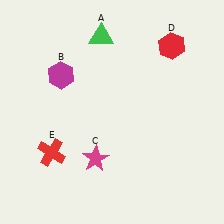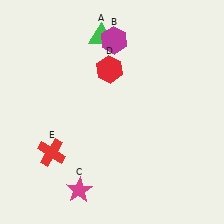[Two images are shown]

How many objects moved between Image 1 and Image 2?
3 objects moved between the two images.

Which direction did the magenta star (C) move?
The magenta star (C) moved down.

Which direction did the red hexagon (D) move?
The red hexagon (D) moved left.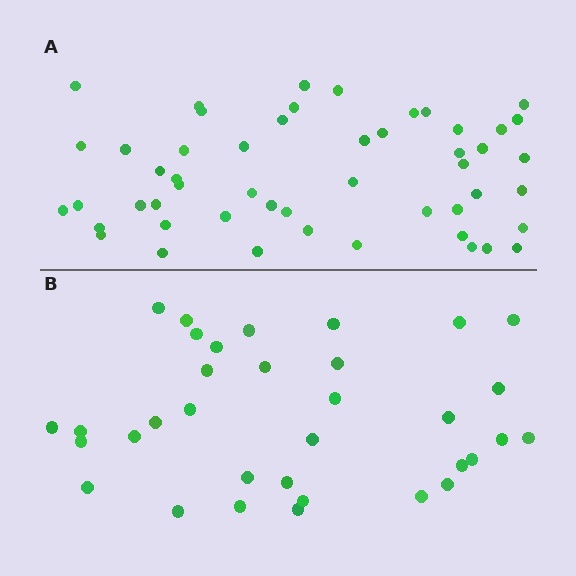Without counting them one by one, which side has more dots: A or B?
Region A (the top region) has more dots.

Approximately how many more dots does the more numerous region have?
Region A has approximately 15 more dots than region B.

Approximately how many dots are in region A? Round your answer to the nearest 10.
About 50 dots. (The exact count is 51, which rounds to 50.)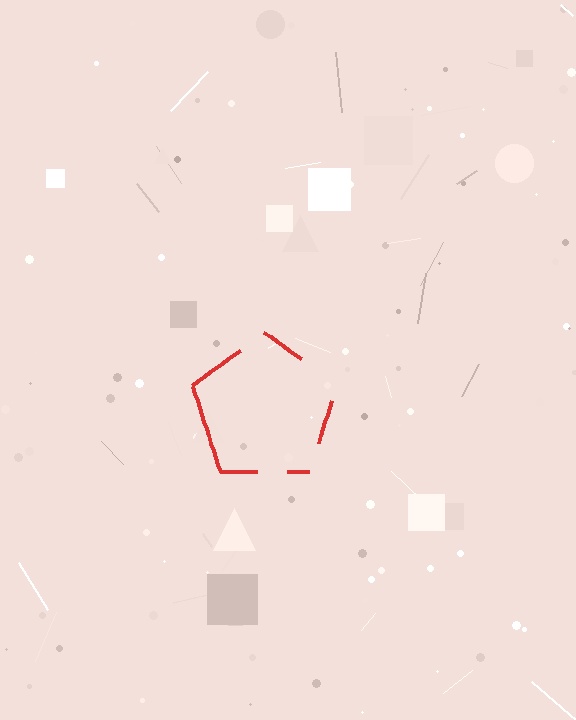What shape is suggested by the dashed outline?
The dashed outline suggests a pentagon.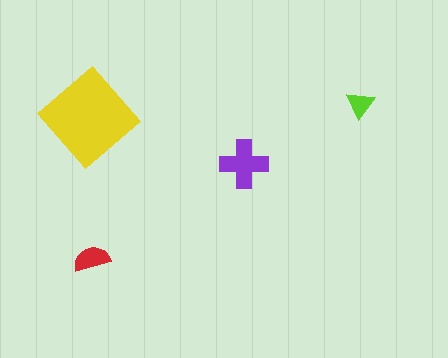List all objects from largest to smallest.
The yellow diamond, the purple cross, the red semicircle, the lime triangle.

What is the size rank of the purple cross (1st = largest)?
2nd.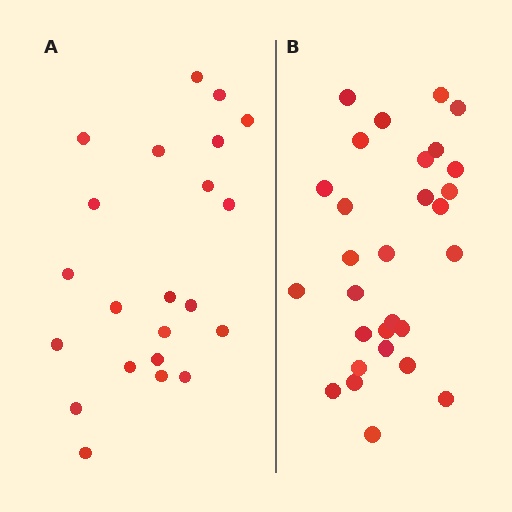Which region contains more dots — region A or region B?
Region B (the right region) has more dots.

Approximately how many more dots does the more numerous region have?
Region B has roughly 8 or so more dots than region A.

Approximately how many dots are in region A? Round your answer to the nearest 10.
About 20 dots. (The exact count is 22, which rounds to 20.)